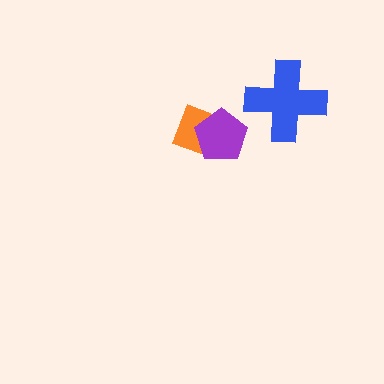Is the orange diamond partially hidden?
Yes, it is partially covered by another shape.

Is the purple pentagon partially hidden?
No, no other shape covers it.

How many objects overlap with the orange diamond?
1 object overlaps with the orange diamond.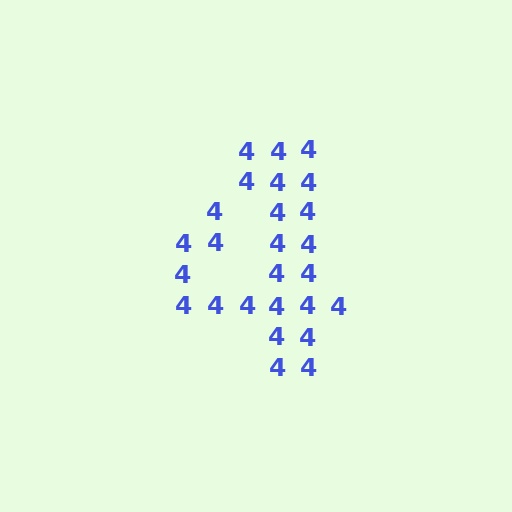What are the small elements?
The small elements are digit 4's.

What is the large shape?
The large shape is the digit 4.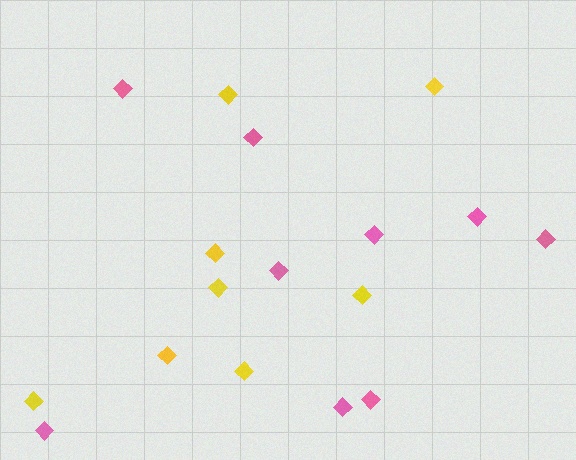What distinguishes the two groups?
There are 2 groups: one group of yellow diamonds (8) and one group of pink diamonds (9).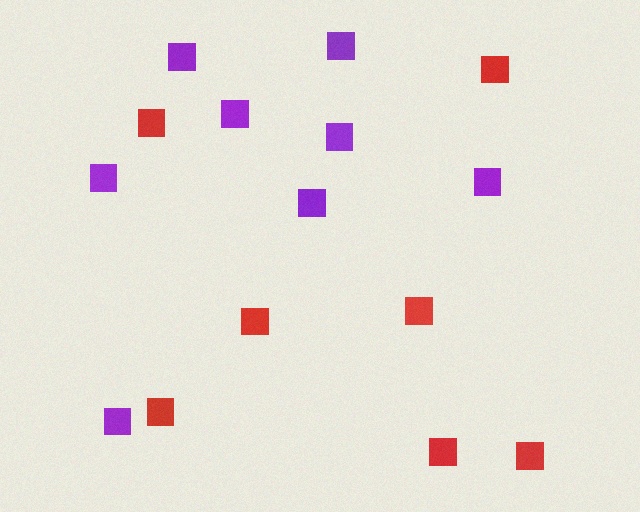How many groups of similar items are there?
There are 2 groups: one group of red squares (7) and one group of purple squares (8).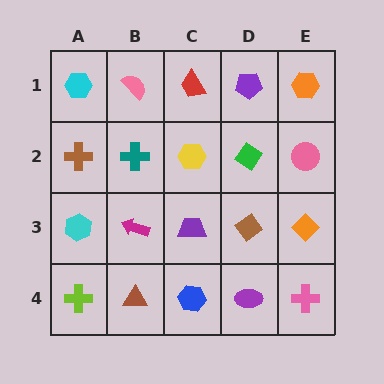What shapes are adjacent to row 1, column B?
A teal cross (row 2, column B), a cyan hexagon (row 1, column A), a red trapezoid (row 1, column C).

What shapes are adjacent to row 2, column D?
A purple pentagon (row 1, column D), a brown diamond (row 3, column D), a yellow hexagon (row 2, column C), a pink circle (row 2, column E).